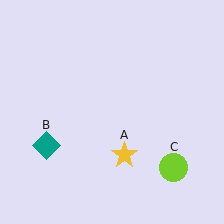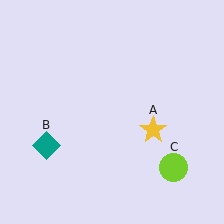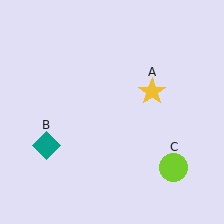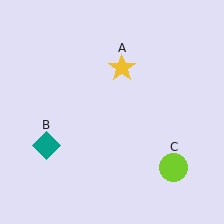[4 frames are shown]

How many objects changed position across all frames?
1 object changed position: yellow star (object A).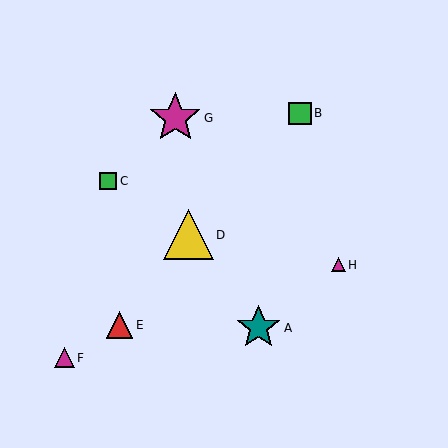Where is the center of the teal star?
The center of the teal star is at (259, 328).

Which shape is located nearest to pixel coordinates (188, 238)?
The yellow triangle (labeled D) at (189, 235) is nearest to that location.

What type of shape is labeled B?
Shape B is a green square.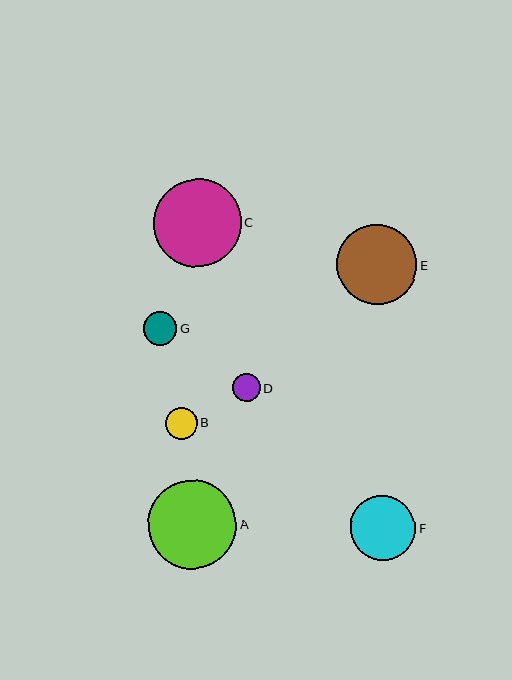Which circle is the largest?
Circle A is the largest with a size of approximately 89 pixels.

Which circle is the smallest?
Circle D is the smallest with a size of approximately 28 pixels.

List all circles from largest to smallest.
From largest to smallest: A, C, E, F, G, B, D.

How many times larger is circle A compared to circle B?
Circle A is approximately 2.8 times the size of circle B.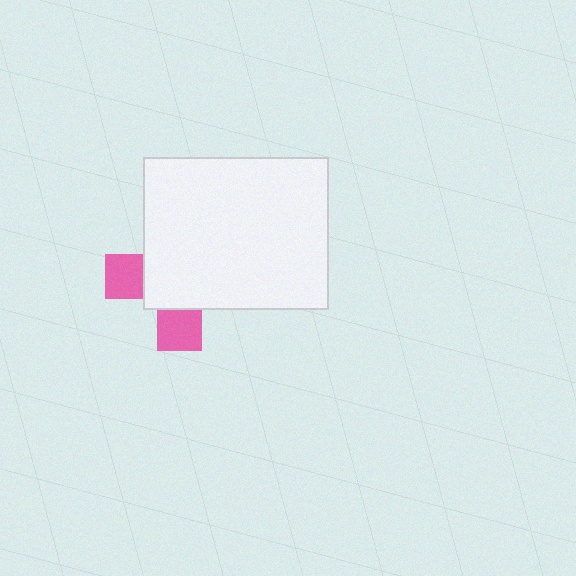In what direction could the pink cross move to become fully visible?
The pink cross could move toward the lower-left. That would shift it out from behind the white rectangle entirely.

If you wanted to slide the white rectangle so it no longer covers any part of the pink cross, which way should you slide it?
Slide it toward the upper-right — that is the most direct way to separate the two shapes.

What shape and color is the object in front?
The object in front is a white rectangle.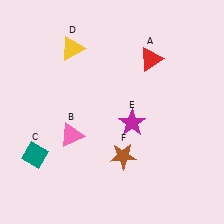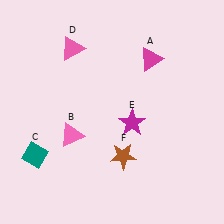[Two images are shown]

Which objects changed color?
A changed from red to magenta. D changed from yellow to pink.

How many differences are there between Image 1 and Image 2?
There are 2 differences between the two images.